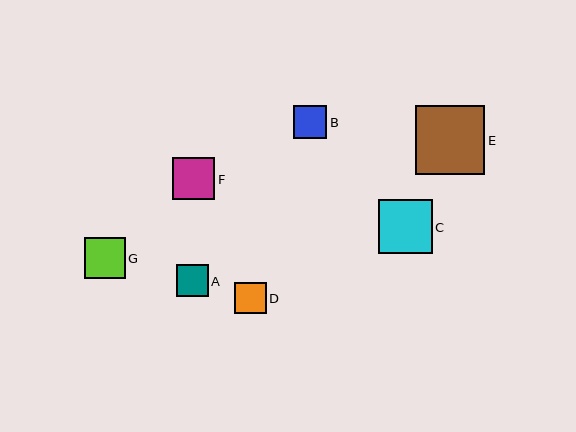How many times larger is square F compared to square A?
Square F is approximately 1.3 times the size of square A.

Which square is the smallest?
Square A is the smallest with a size of approximately 31 pixels.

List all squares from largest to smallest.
From largest to smallest: E, C, F, G, B, D, A.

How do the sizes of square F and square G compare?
Square F and square G are approximately the same size.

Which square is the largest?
Square E is the largest with a size of approximately 69 pixels.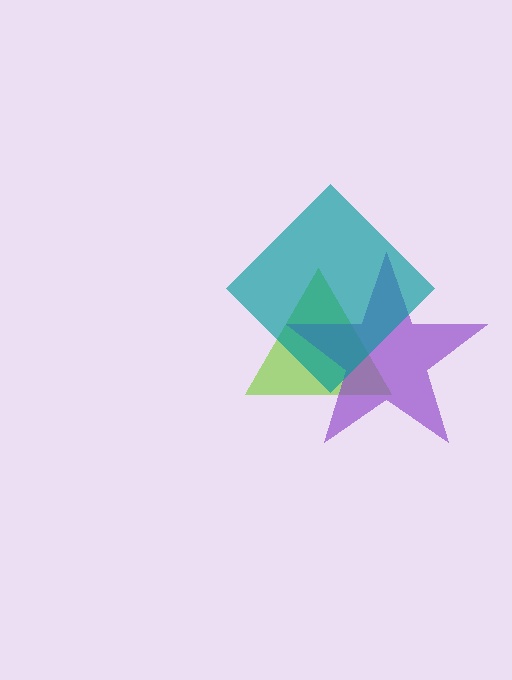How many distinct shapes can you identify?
There are 3 distinct shapes: a lime triangle, a purple star, a teal diamond.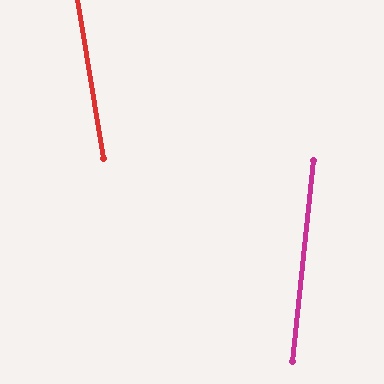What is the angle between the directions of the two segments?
Approximately 15 degrees.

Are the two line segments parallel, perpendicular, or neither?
Neither parallel nor perpendicular — they differ by about 15°.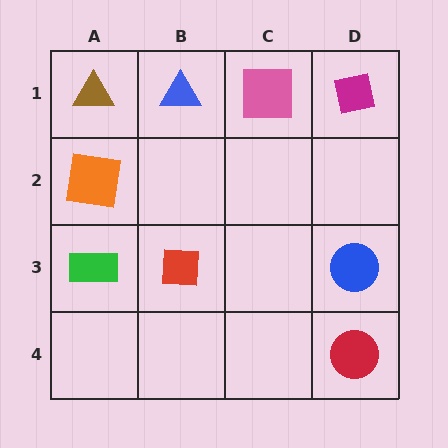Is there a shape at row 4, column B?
No, that cell is empty.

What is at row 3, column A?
A green rectangle.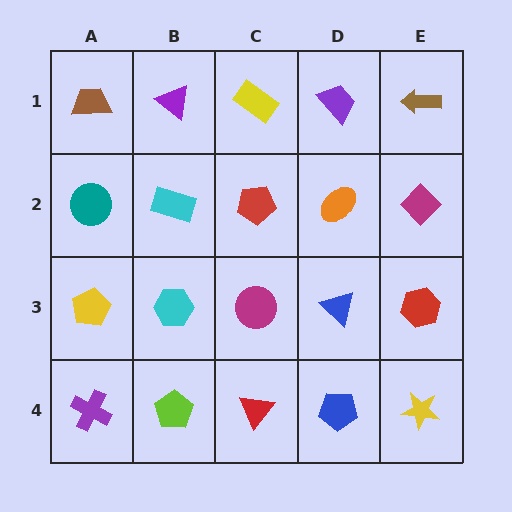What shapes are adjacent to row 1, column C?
A red pentagon (row 2, column C), a purple triangle (row 1, column B), a purple trapezoid (row 1, column D).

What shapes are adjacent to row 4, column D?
A blue triangle (row 3, column D), a red triangle (row 4, column C), a yellow star (row 4, column E).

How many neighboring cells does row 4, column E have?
2.